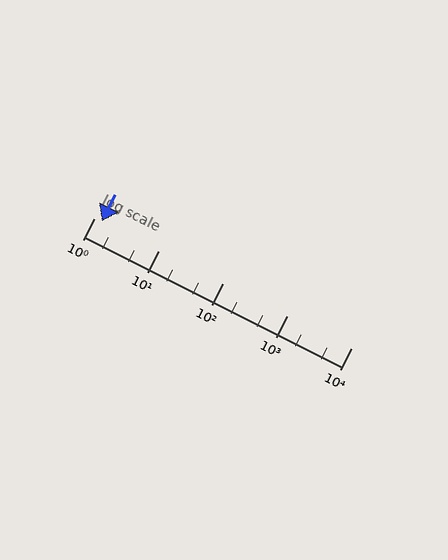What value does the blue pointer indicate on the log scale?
The pointer indicates approximately 1.3.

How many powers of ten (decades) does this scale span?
The scale spans 4 decades, from 1 to 10000.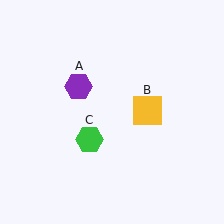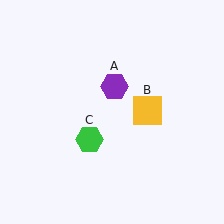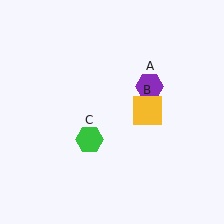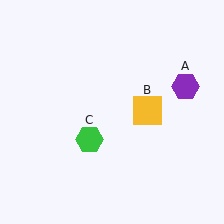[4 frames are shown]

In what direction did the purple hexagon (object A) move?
The purple hexagon (object A) moved right.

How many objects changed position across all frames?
1 object changed position: purple hexagon (object A).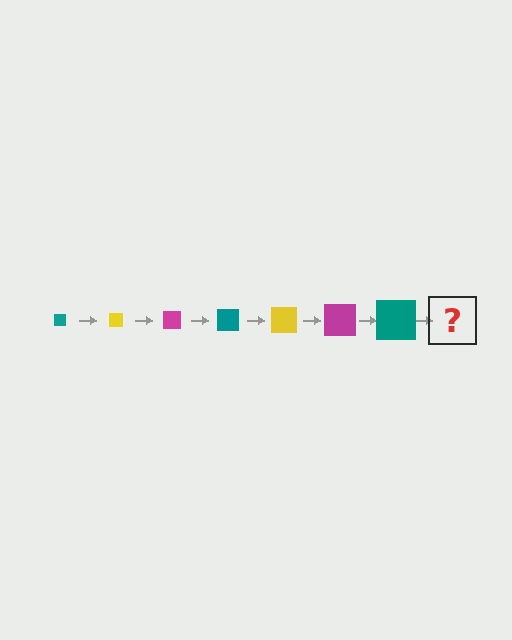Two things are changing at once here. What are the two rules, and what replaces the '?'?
The two rules are that the square grows larger each step and the color cycles through teal, yellow, and magenta. The '?' should be a yellow square, larger than the previous one.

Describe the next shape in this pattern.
It should be a yellow square, larger than the previous one.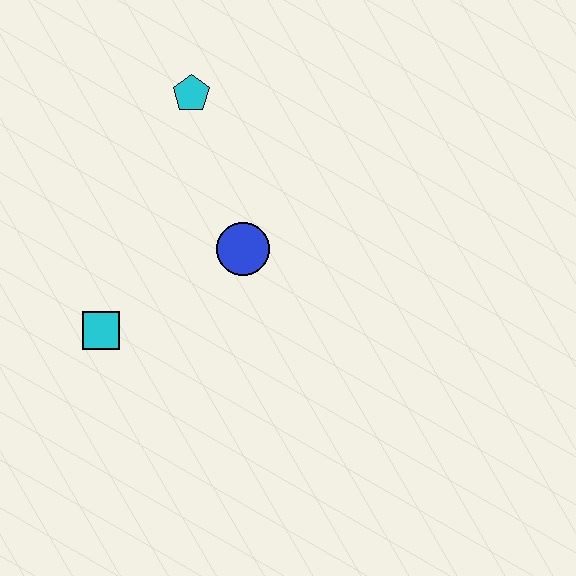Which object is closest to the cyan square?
The blue circle is closest to the cyan square.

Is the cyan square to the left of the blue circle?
Yes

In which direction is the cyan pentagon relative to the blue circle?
The cyan pentagon is above the blue circle.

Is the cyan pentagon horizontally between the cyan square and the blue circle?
Yes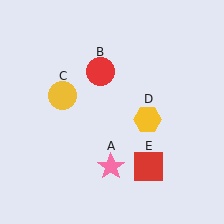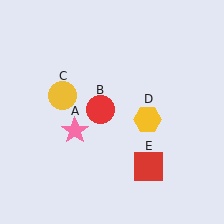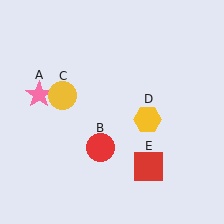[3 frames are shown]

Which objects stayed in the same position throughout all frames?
Yellow circle (object C) and yellow hexagon (object D) and red square (object E) remained stationary.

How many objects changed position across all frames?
2 objects changed position: pink star (object A), red circle (object B).